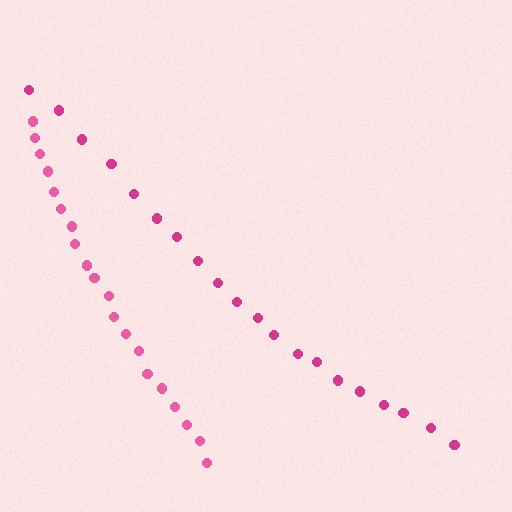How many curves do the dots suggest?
There are 2 distinct paths.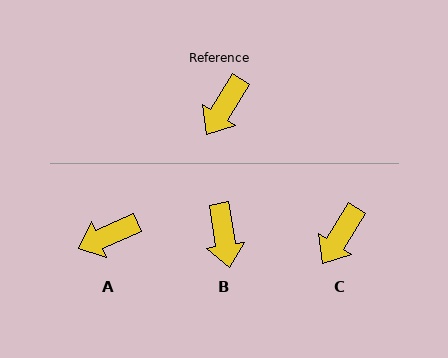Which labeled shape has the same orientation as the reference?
C.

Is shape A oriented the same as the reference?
No, it is off by about 35 degrees.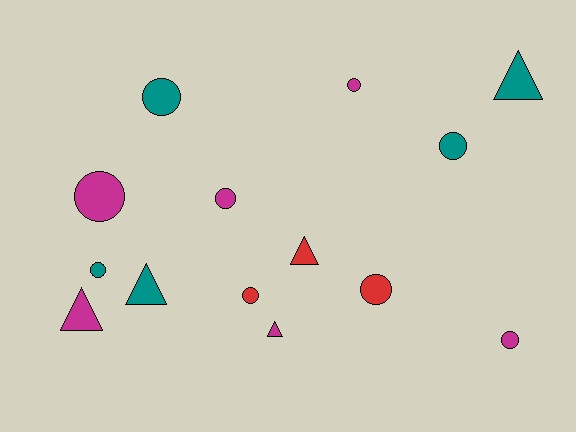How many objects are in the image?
There are 14 objects.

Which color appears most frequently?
Magenta, with 6 objects.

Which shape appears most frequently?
Circle, with 9 objects.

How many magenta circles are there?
There are 4 magenta circles.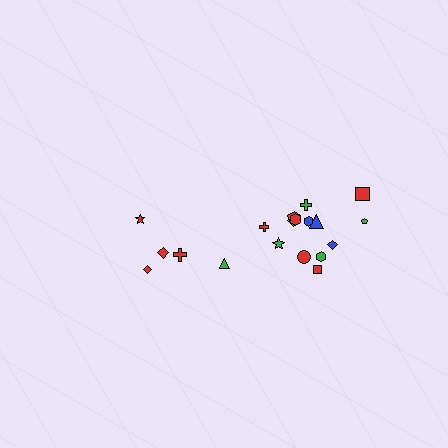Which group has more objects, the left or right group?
The right group.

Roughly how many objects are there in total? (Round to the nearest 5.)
Roughly 20 objects in total.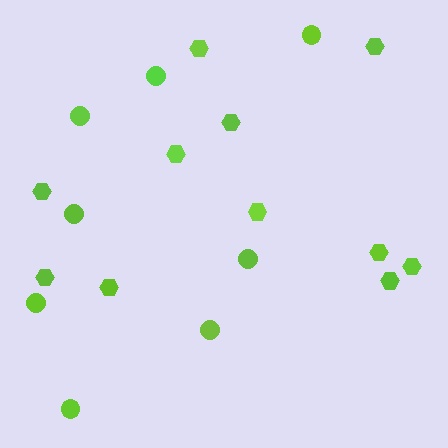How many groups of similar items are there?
There are 2 groups: one group of hexagons (11) and one group of circles (8).